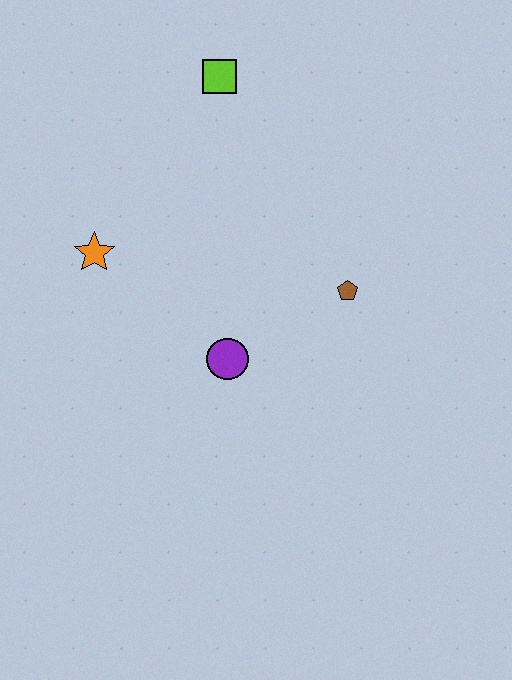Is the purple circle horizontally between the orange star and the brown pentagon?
Yes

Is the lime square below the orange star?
No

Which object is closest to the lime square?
The orange star is closest to the lime square.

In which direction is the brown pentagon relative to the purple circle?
The brown pentagon is to the right of the purple circle.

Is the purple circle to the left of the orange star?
No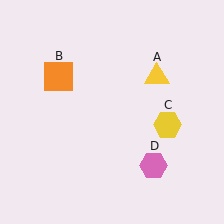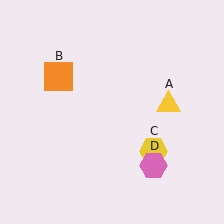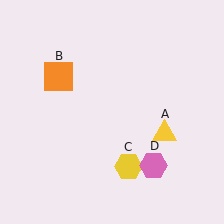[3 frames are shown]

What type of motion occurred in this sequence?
The yellow triangle (object A), yellow hexagon (object C) rotated clockwise around the center of the scene.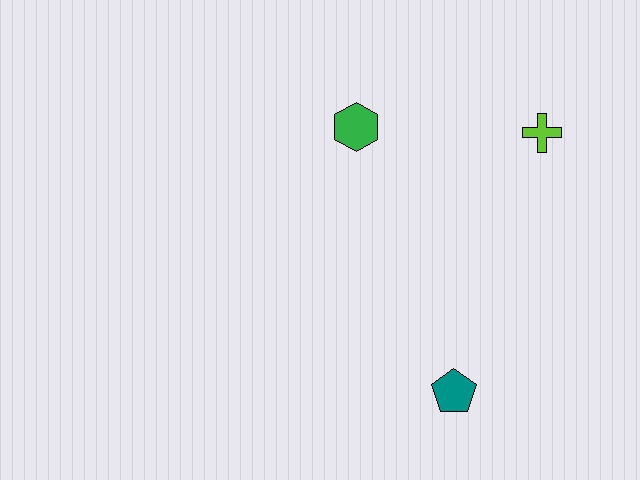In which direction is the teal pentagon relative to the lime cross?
The teal pentagon is below the lime cross.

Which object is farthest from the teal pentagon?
The green hexagon is farthest from the teal pentagon.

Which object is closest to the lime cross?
The green hexagon is closest to the lime cross.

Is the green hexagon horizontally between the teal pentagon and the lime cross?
No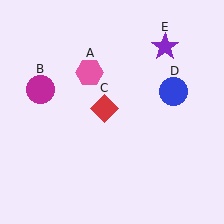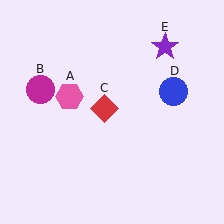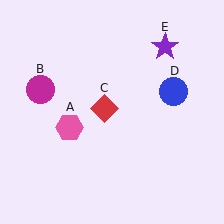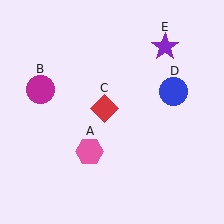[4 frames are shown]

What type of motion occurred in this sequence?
The pink hexagon (object A) rotated counterclockwise around the center of the scene.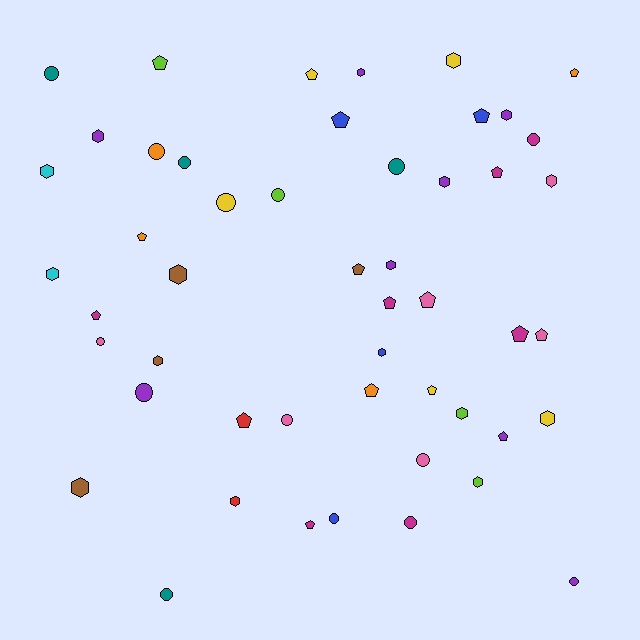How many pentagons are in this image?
There are 18 pentagons.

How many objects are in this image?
There are 50 objects.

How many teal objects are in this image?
There are 4 teal objects.